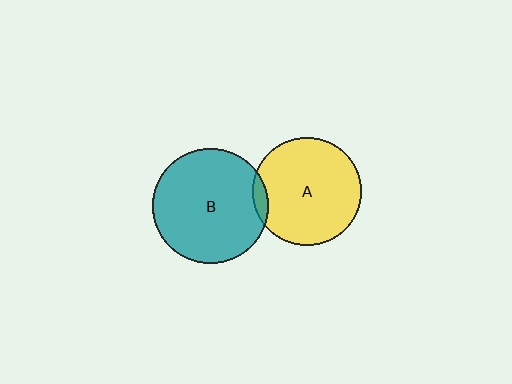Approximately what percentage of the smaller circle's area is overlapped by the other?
Approximately 5%.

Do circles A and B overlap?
Yes.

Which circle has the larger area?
Circle B (teal).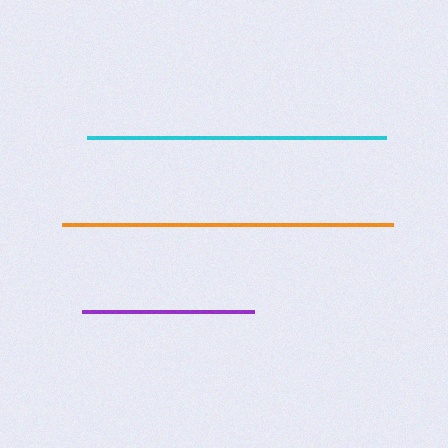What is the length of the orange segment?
The orange segment is approximately 332 pixels long.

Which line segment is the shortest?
The purple line is the shortest at approximately 172 pixels.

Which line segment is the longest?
The orange line is the longest at approximately 332 pixels.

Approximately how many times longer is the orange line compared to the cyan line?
The orange line is approximately 1.1 times the length of the cyan line.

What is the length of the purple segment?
The purple segment is approximately 172 pixels long.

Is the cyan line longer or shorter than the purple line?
The cyan line is longer than the purple line.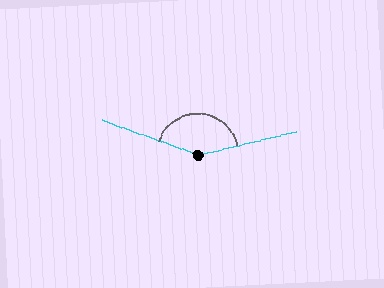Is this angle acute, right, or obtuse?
It is obtuse.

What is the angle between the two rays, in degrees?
Approximately 147 degrees.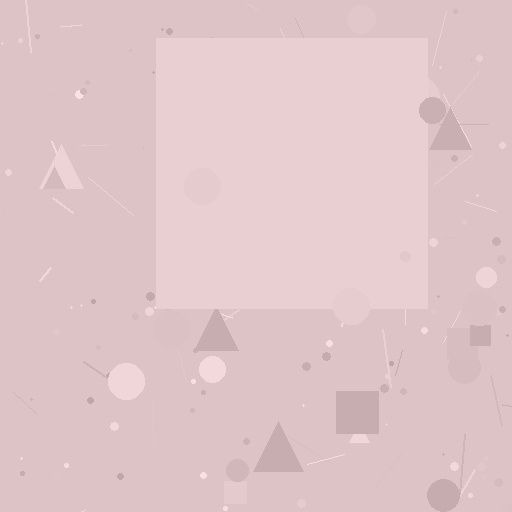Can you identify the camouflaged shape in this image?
The camouflaged shape is a square.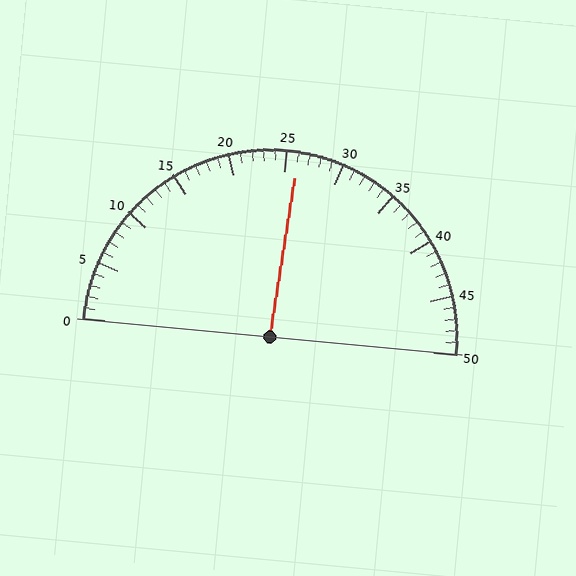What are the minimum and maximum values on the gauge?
The gauge ranges from 0 to 50.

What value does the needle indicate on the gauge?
The needle indicates approximately 26.